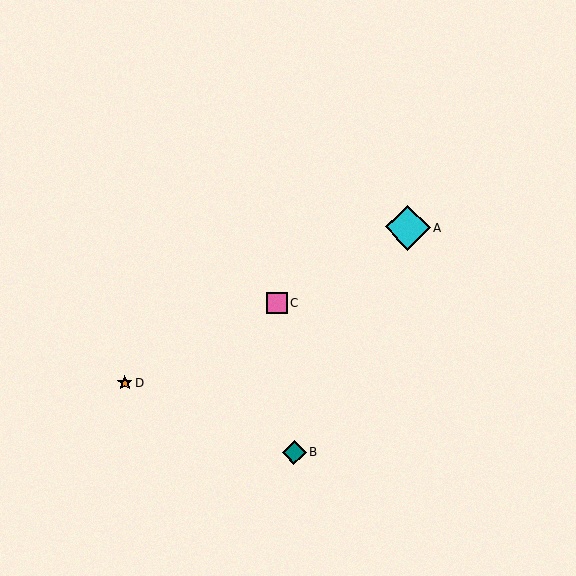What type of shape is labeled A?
Shape A is a cyan diamond.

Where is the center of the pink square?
The center of the pink square is at (277, 303).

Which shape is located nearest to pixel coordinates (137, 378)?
The orange star (labeled D) at (125, 382) is nearest to that location.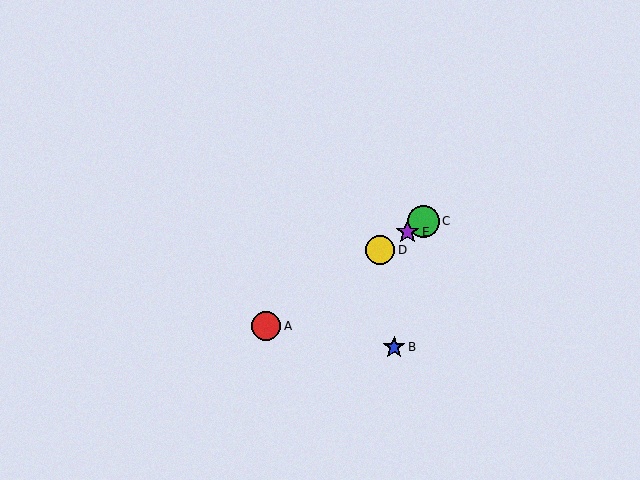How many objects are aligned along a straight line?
4 objects (A, C, D, E) are aligned along a straight line.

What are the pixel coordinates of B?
Object B is at (394, 347).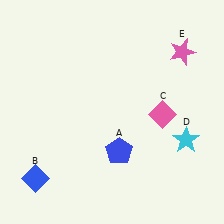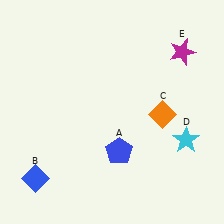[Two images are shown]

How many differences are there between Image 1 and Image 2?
There are 2 differences between the two images.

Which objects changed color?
C changed from pink to orange. E changed from pink to magenta.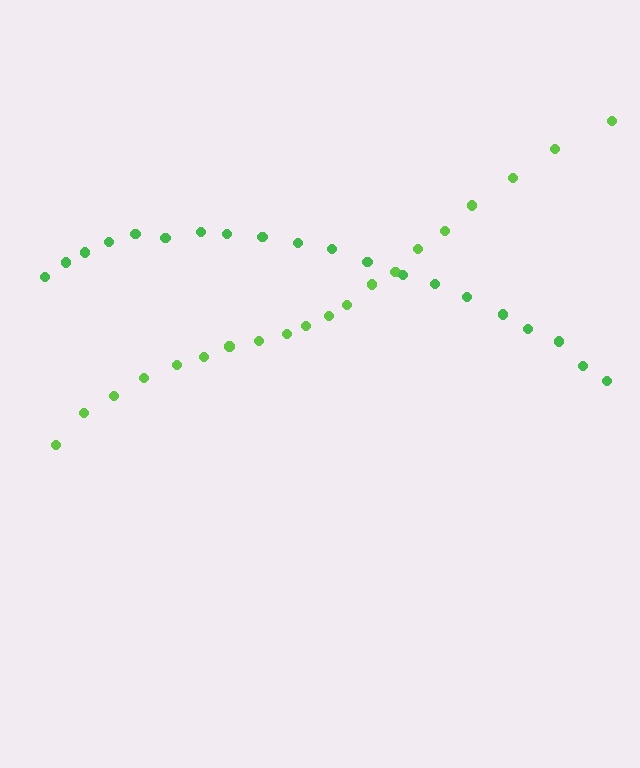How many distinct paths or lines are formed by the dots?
There are 2 distinct paths.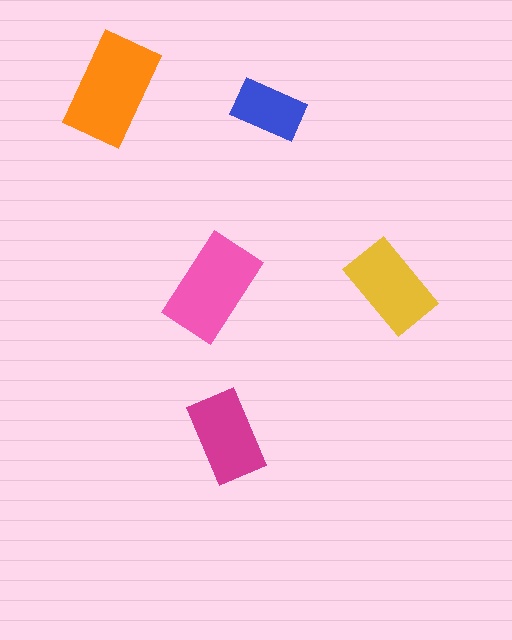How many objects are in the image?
There are 5 objects in the image.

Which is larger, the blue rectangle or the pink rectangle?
The pink one.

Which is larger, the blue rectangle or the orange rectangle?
The orange one.